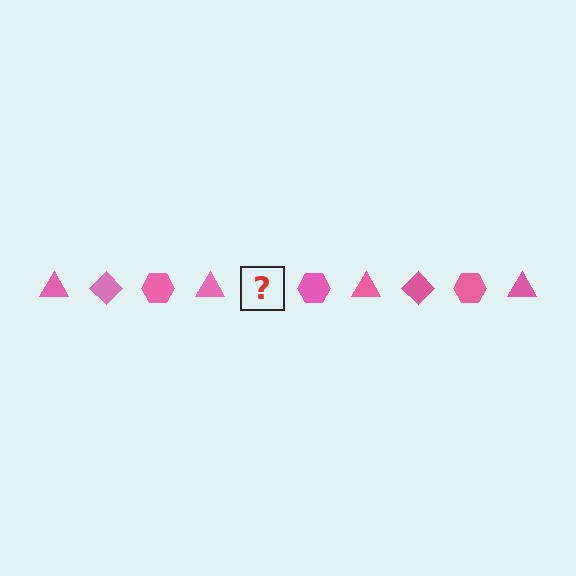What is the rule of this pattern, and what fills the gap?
The rule is that the pattern cycles through triangle, diamond, hexagon shapes in pink. The gap should be filled with a pink diamond.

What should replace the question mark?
The question mark should be replaced with a pink diamond.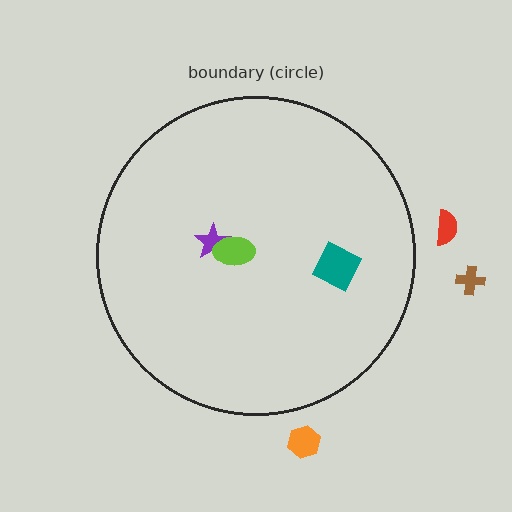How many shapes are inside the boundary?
3 inside, 3 outside.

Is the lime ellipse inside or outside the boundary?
Inside.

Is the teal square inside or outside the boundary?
Inside.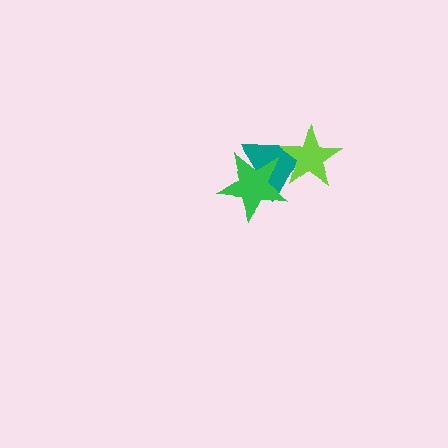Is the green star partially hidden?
No, no other shape covers it.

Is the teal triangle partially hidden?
Yes, it is partially covered by another shape.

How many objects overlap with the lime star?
1 object overlaps with the lime star.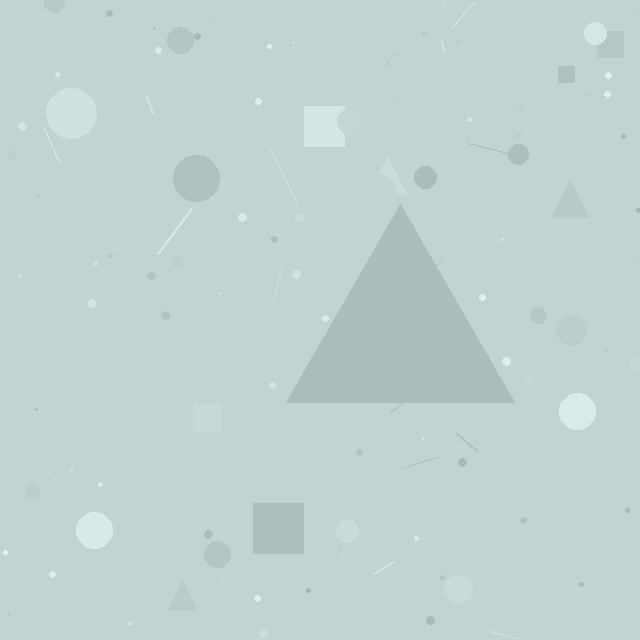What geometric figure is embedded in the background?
A triangle is embedded in the background.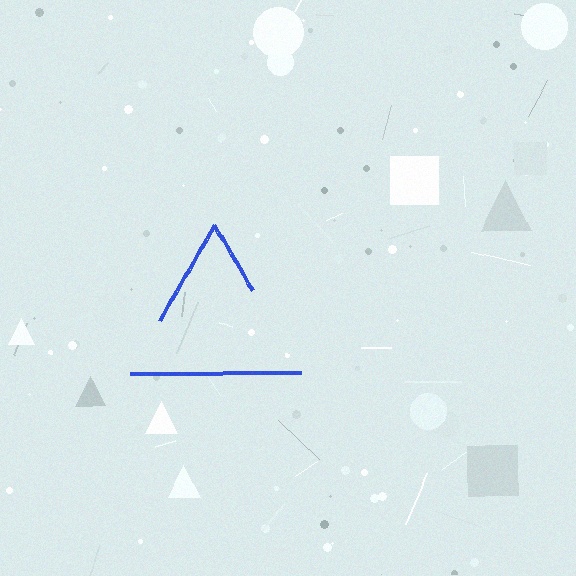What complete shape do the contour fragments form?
The contour fragments form a triangle.